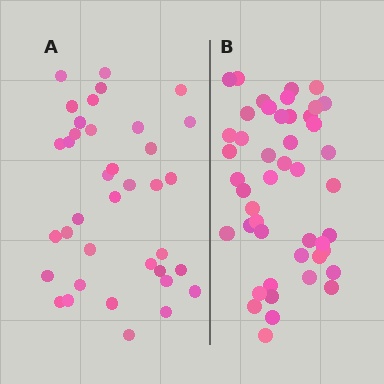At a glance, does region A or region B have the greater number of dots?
Region B (the right region) has more dots.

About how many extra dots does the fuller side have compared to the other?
Region B has roughly 8 or so more dots than region A.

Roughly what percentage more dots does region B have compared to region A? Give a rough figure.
About 25% more.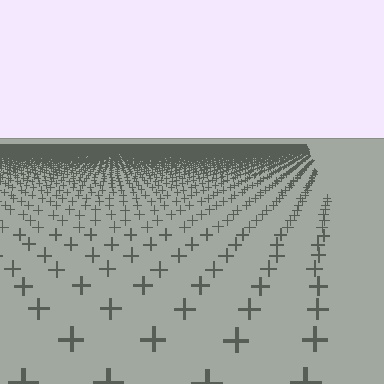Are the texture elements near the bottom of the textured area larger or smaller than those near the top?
Larger. Near the bottom, elements are closer to the viewer and appear at a bigger on-screen size.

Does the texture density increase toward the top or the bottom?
Density increases toward the top.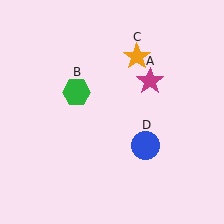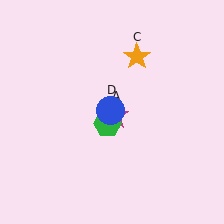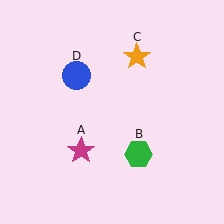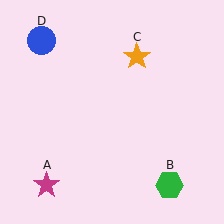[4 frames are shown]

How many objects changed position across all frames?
3 objects changed position: magenta star (object A), green hexagon (object B), blue circle (object D).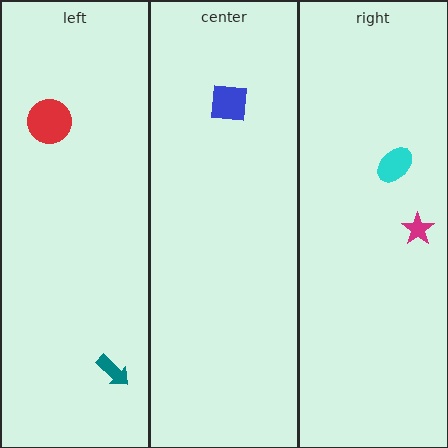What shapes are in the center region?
The blue square.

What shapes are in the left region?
The red circle, the teal arrow.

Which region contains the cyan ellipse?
The right region.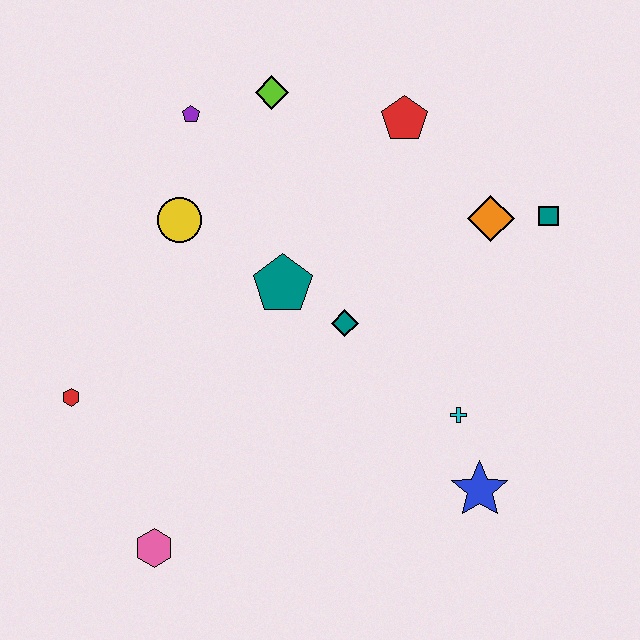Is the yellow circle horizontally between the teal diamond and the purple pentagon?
No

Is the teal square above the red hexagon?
Yes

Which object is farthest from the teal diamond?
The pink hexagon is farthest from the teal diamond.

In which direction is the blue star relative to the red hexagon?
The blue star is to the right of the red hexagon.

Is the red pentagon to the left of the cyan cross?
Yes